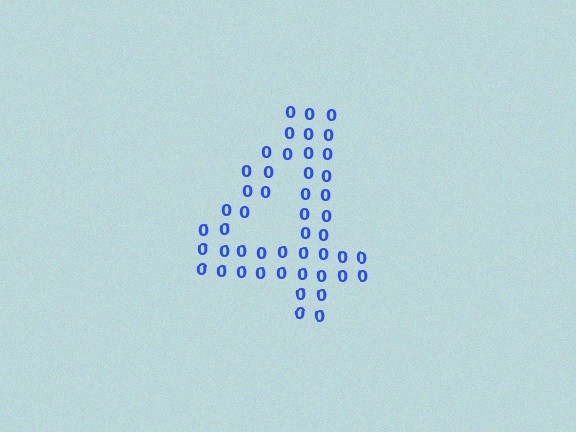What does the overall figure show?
The overall figure shows the digit 4.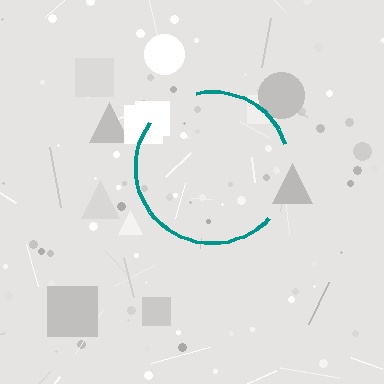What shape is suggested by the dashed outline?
The dashed outline suggests a circle.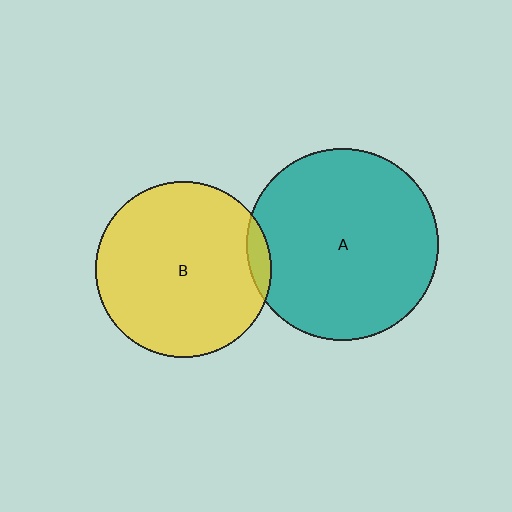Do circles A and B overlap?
Yes.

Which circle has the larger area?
Circle A (teal).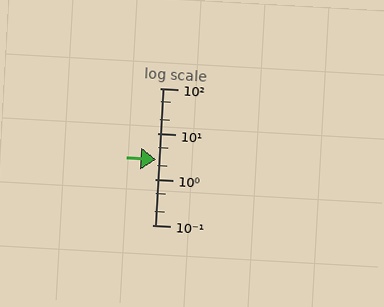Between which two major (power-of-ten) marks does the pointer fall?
The pointer is between 1 and 10.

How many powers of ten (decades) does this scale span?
The scale spans 3 decades, from 0.1 to 100.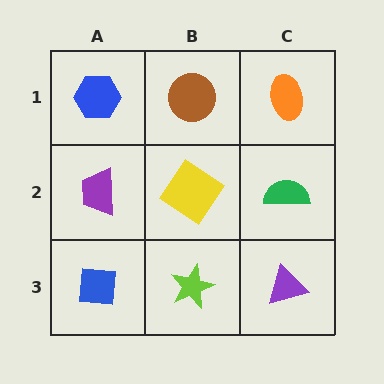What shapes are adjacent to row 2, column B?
A brown circle (row 1, column B), a lime star (row 3, column B), a purple trapezoid (row 2, column A), a green semicircle (row 2, column C).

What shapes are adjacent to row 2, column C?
An orange ellipse (row 1, column C), a purple triangle (row 3, column C), a yellow diamond (row 2, column B).